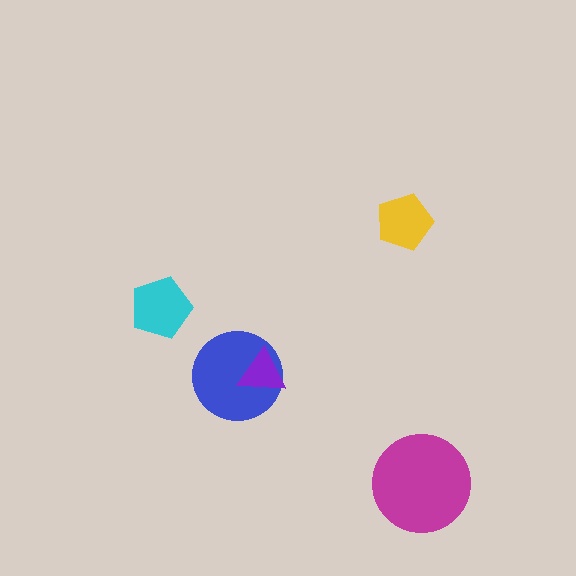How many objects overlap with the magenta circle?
0 objects overlap with the magenta circle.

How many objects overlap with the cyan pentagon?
0 objects overlap with the cyan pentagon.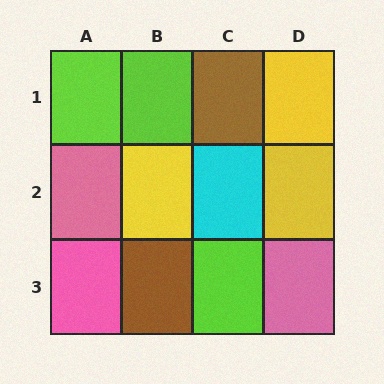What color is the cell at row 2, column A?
Pink.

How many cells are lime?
3 cells are lime.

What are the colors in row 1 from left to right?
Lime, lime, brown, yellow.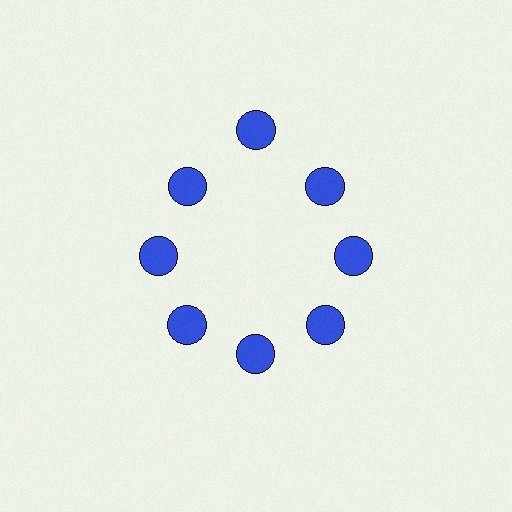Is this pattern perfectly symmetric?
No. The 8 blue circles are arranged in a ring, but one element near the 12 o'clock position is pushed outward from the center, breaking the 8-fold rotational symmetry.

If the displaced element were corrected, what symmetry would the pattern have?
It would have 8-fold rotational symmetry — the pattern would map onto itself every 45 degrees.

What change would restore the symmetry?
The symmetry would be restored by moving it inward, back onto the ring so that all 8 circles sit at equal angles and equal distance from the center.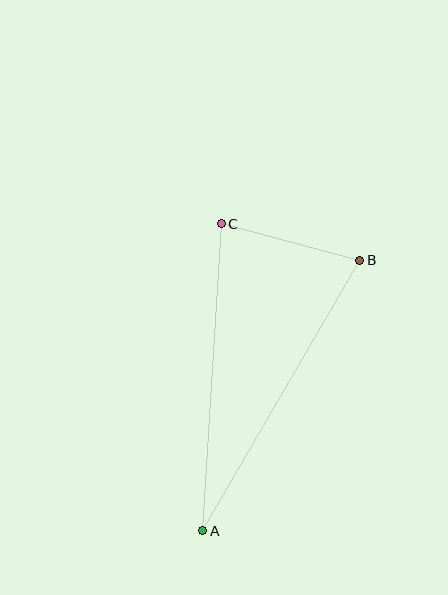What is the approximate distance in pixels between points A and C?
The distance between A and C is approximately 308 pixels.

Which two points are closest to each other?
Points B and C are closest to each other.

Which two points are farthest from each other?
Points A and B are farthest from each other.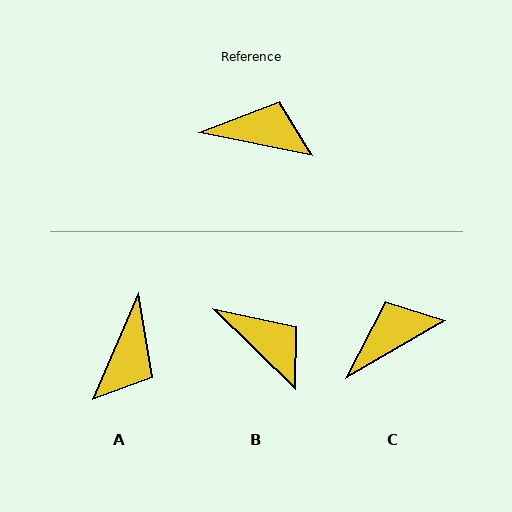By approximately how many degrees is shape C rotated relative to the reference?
Approximately 42 degrees counter-clockwise.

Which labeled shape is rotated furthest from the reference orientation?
A, about 101 degrees away.